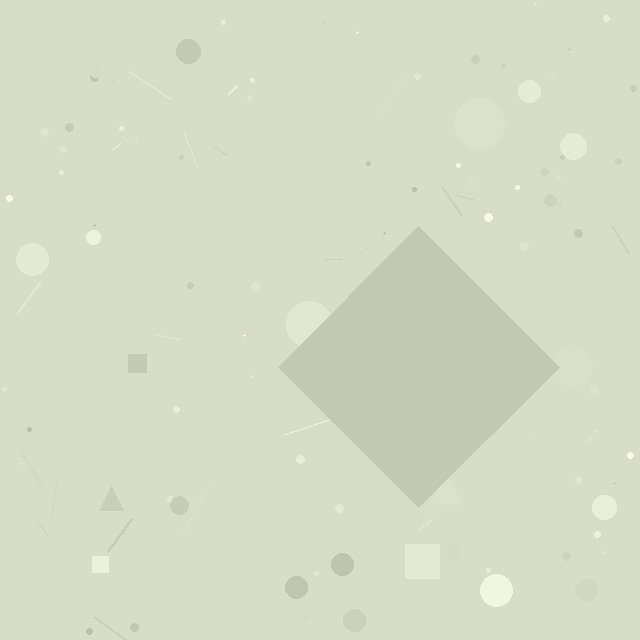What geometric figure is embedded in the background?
A diamond is embedded in the background.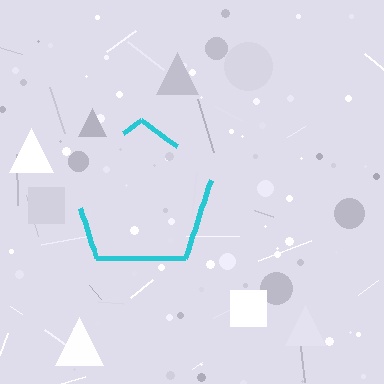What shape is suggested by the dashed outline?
The dashed outline suggests a pentagon.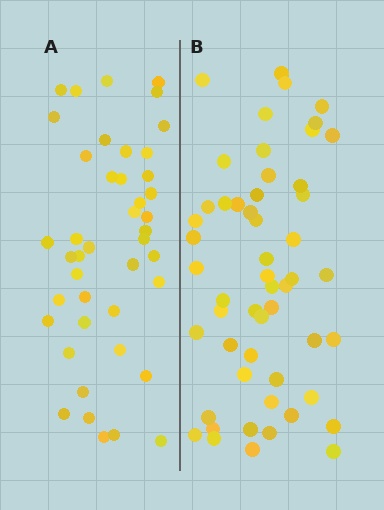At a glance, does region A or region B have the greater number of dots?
Region B (the right region) has more dots.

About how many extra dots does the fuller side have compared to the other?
Region B has roughly 10 or so more dots than region A.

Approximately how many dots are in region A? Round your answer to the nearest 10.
About 40 dots. (The exact count is 43, which rounds to 40.)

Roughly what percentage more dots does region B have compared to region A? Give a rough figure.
About 25% more.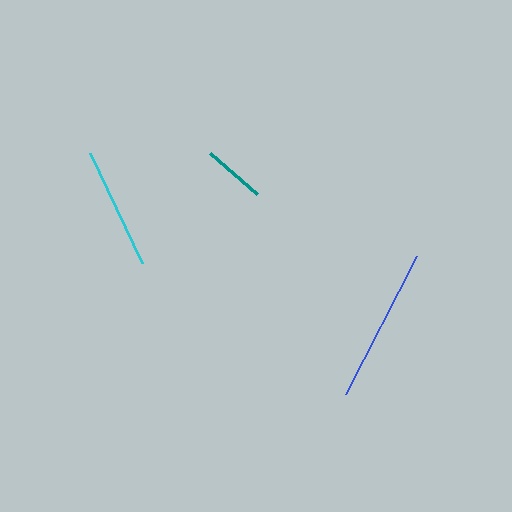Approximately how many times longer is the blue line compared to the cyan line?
The blue line is approximately 1.3 times the length of the cyan line.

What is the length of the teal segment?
The teal segment is approximately 63 pixels long.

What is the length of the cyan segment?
The cyan segment is approximately 121 pixels long.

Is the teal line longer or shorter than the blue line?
The blue line is longer than the teal line.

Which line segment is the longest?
The blue line is the longest at approximately 154 pixels.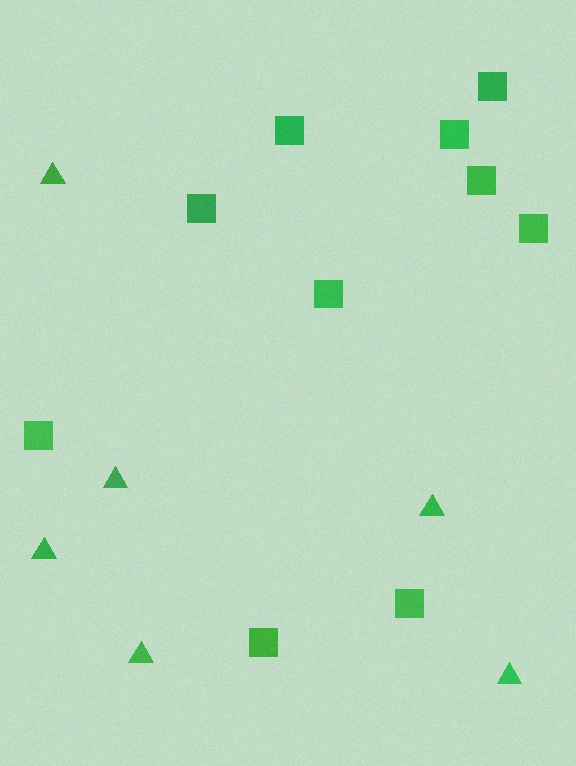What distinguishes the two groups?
There are 2 groups: one group of triangles (6) and one group of squares (10).